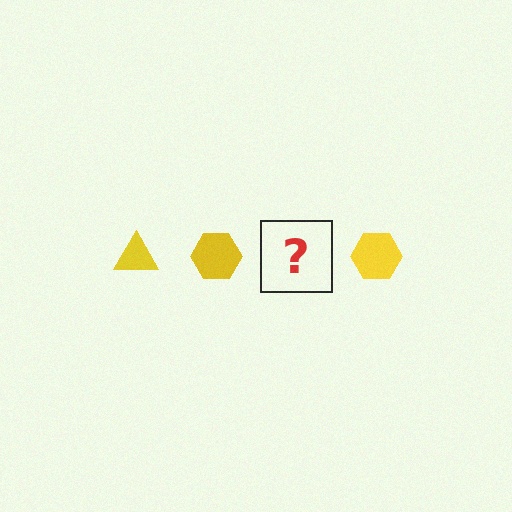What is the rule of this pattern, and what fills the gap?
The rule is that the pattern cycles through triangle, hexagon shapes in yellow. The gap should be filled with a yellow triangle.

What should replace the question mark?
The question mark should be replaced with a yellow triangle.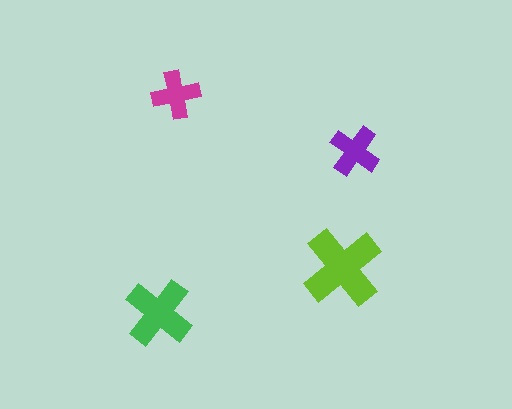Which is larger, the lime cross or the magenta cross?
The lime one.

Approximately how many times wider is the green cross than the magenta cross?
About 1.5 times wider.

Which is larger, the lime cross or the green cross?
The lime one.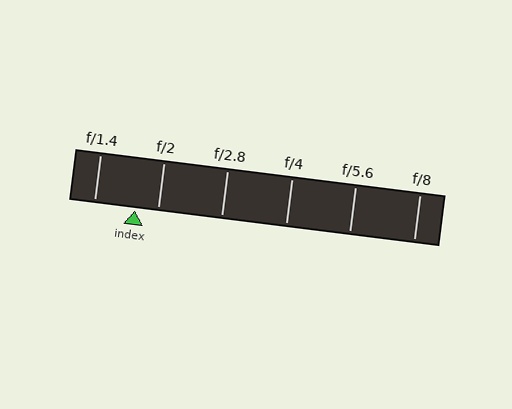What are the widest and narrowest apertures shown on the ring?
The widest aperture shown is f/1.4 and the narrowest is f/8.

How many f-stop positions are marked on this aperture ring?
There are 6 f-stop positions marked.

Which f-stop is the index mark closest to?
The index mark is closest to f/2.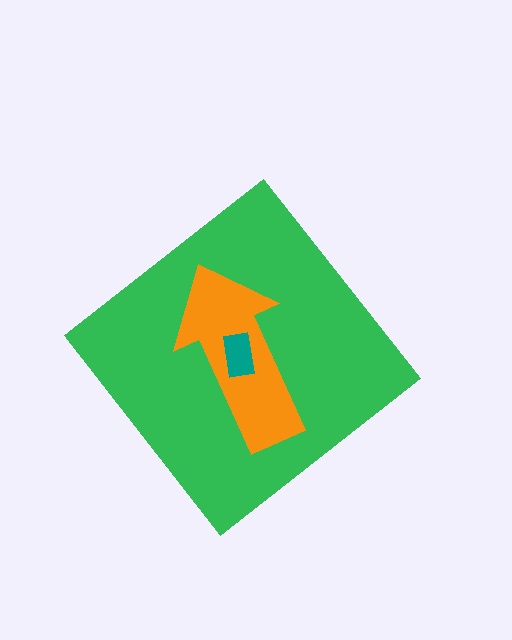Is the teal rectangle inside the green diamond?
Yes.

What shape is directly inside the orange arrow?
The teal rectangle.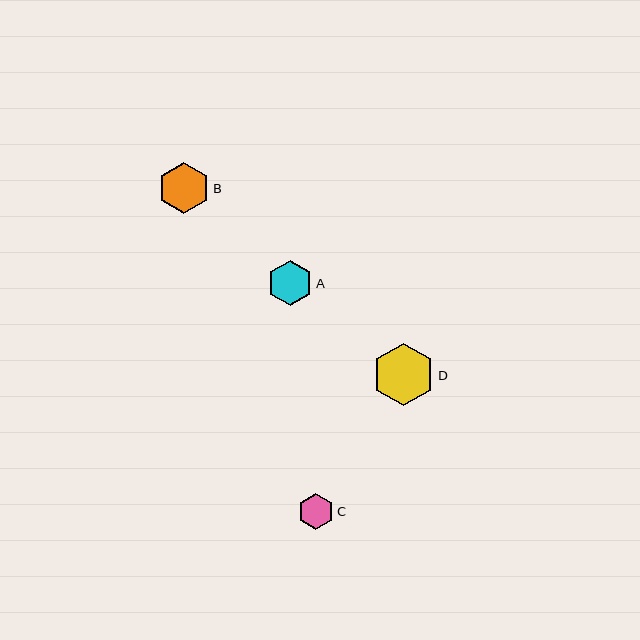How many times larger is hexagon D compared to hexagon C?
Hexagon D is approximately 1.8 times the size of hexagon C.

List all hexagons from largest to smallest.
From largest to smallest: D, B, A, C.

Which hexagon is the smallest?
Hexagon C is the smallest with a size of approximately 35 pixels.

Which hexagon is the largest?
Hexagon D is the largest with a size of approximately 62 pixels.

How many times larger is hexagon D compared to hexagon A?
Hexagon D is approximately 1.4 times the size of hexagon A.